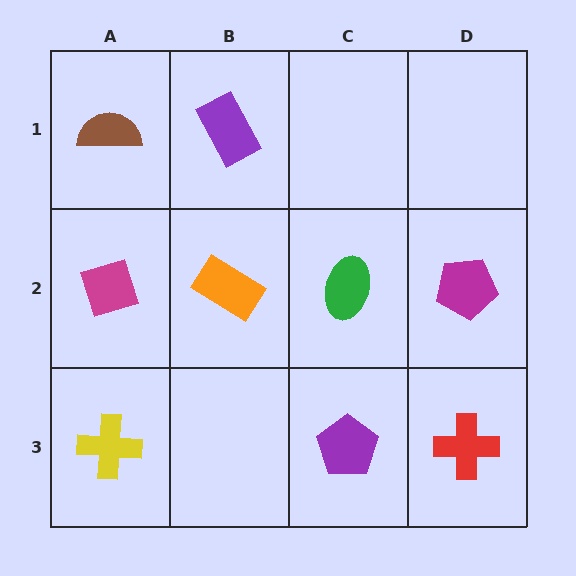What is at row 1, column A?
A brown semicircle.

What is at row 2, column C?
A green ellipse.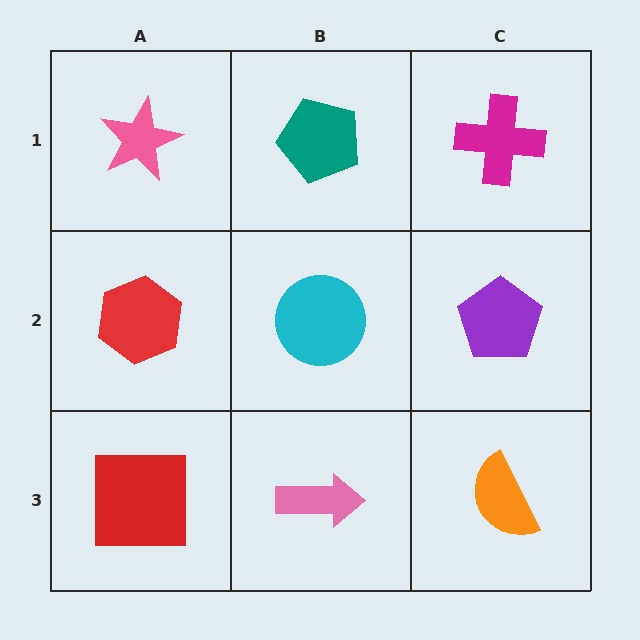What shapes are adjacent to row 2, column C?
A magenta cross (row 1, column C), an orange semicircle (row 3, column C), a cyan circle (row 2, column B).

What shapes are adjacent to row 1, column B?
A cyan circle (row 2, column B), a pink star (row 1, column A), a magenta cross (row 1, column C).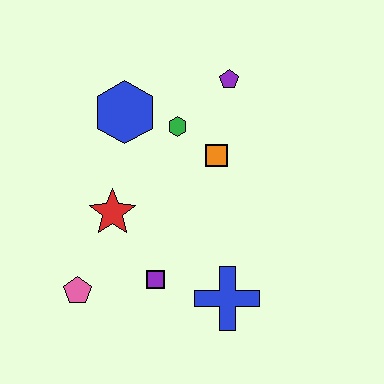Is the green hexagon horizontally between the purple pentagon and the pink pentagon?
Yes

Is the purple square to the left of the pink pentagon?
No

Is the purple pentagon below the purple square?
No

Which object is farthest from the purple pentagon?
The pink pentagon is farthest from the purple pentagon.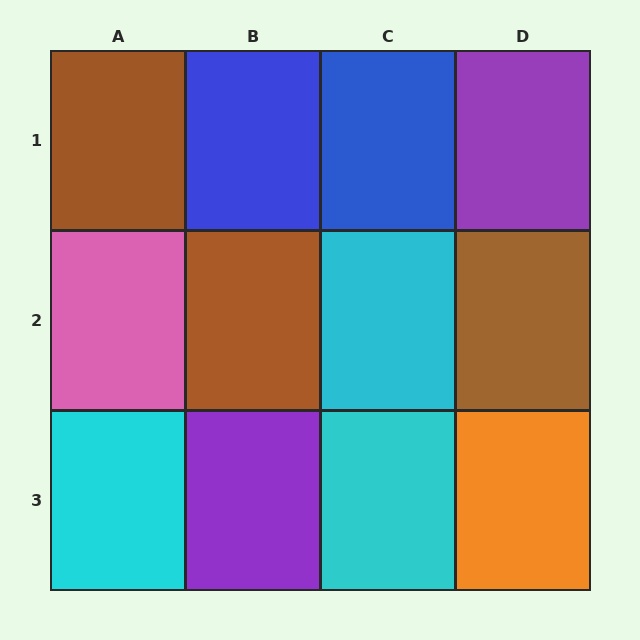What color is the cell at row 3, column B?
Purple.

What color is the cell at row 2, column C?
Cyan.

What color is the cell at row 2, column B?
Brown.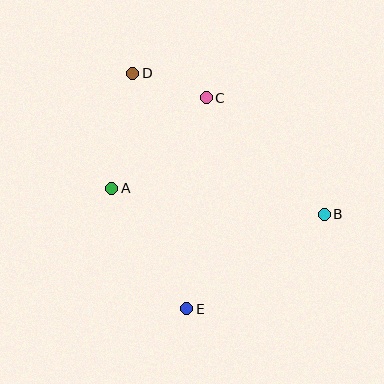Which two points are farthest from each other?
Points D and E are farthest from each other.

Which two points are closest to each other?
Points C and D are closest to each other.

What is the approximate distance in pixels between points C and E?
The distance between C and E is approximately 212 pixels.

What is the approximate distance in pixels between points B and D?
The distance between B and D is approximately 238 pixels.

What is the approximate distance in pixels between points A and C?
The distance between A and C is approximately 131 pixels.